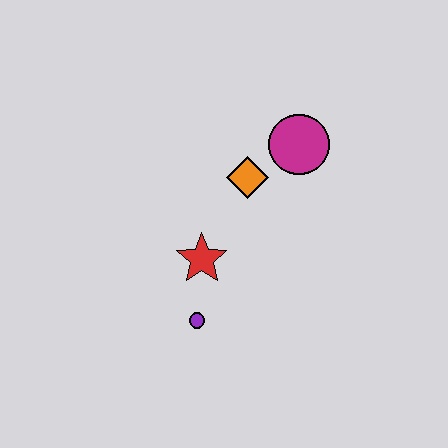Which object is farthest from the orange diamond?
The purple circle is farthest from the orange diamond.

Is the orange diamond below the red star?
No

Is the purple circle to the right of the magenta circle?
No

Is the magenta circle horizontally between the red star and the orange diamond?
No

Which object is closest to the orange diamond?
The magenta circle is closest to the orange diamond.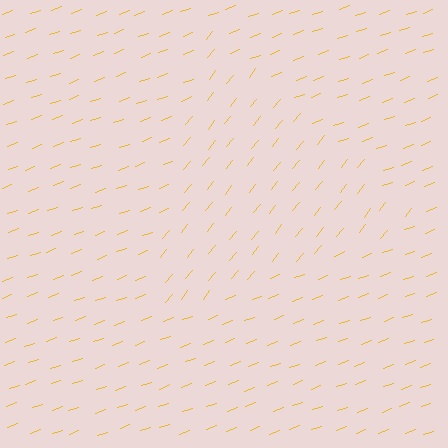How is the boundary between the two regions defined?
The boundary is defined purely by a change in line orientation (approximately 31 degrees difference). All lines are the same color and thickness.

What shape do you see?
I see a triangle.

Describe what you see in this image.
The image is filled with small yellow line segments. A triangle region in the image has lines oriented differently from the surrounding lines, creating a visible texture boundary.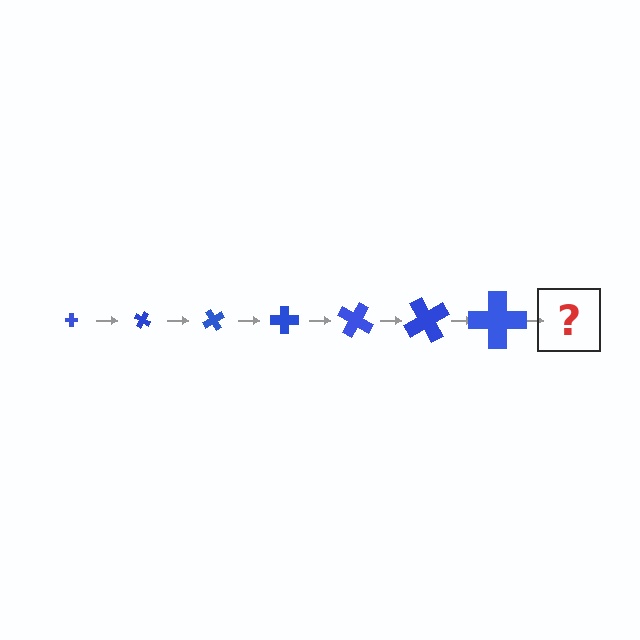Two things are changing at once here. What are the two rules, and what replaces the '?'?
The two rules are that the cross grows larger each step and it rotates 30 degrees each step. The '?' should be a cross, larger than the previous one and rotated 210 degrees from the start.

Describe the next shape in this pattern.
It should be a cross, larger than the previous one and rotated 210 degrees from the start.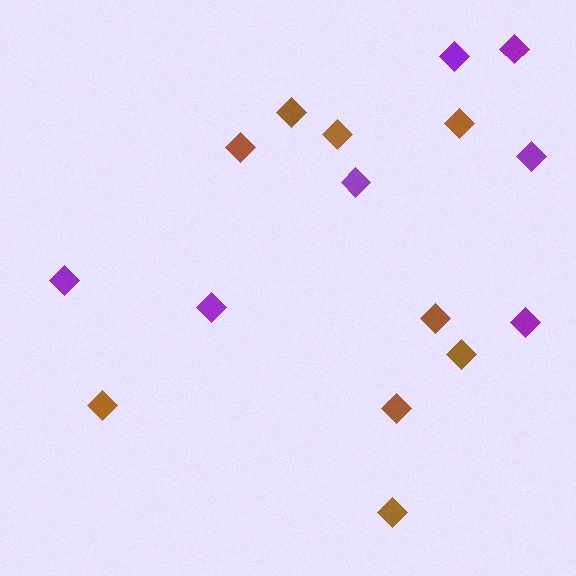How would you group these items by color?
There are 2 groups: one group of brown diamonds (9) and one group of purple diamonds (7).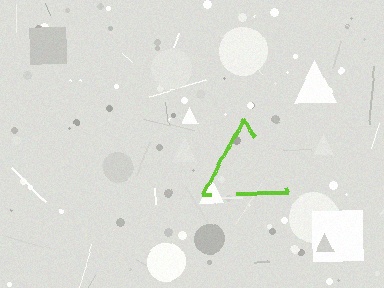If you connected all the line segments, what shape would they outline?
They would outline a triangle.